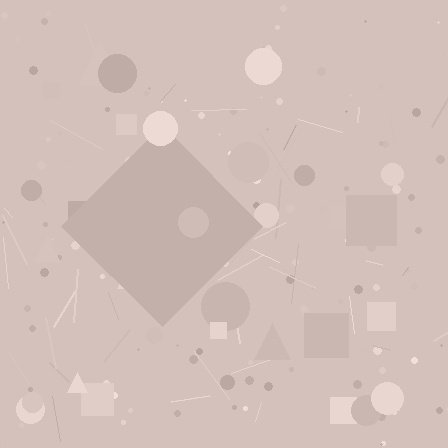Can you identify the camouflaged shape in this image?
The camouflaged shape is a diamond.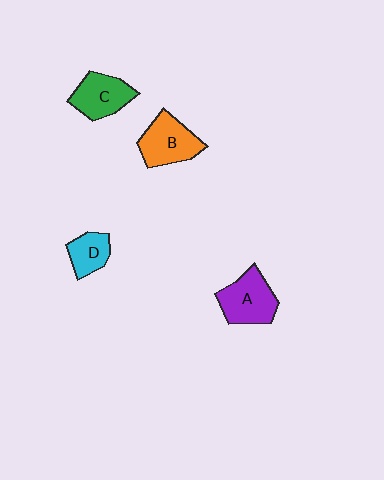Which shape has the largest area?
Shape A (purple).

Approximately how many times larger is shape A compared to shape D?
Approximately 1.7 times.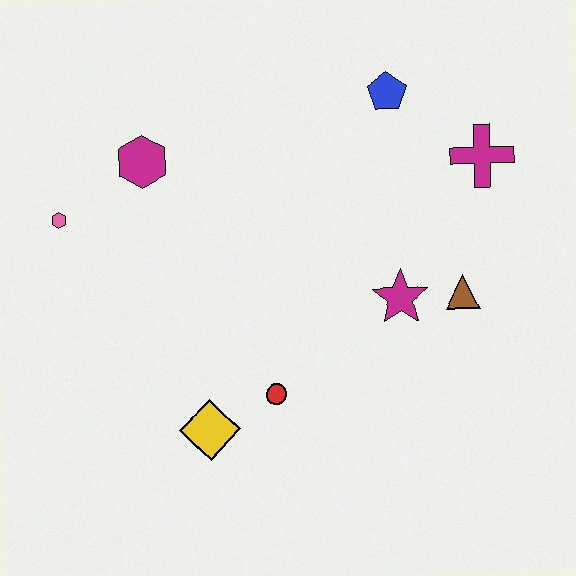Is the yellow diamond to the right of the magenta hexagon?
Yes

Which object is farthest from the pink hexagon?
The magenta cross is farthest from the pink hexagon.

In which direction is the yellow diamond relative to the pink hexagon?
The yellow diamond is below the pink hexagon.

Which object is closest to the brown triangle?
The magenta star is closest to the brown triangle.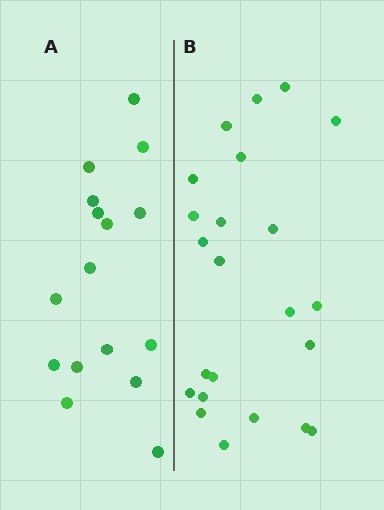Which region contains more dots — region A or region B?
Region B (the right region) has more dots.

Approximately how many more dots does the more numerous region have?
Region B has roughly 8 or so more dots than region A.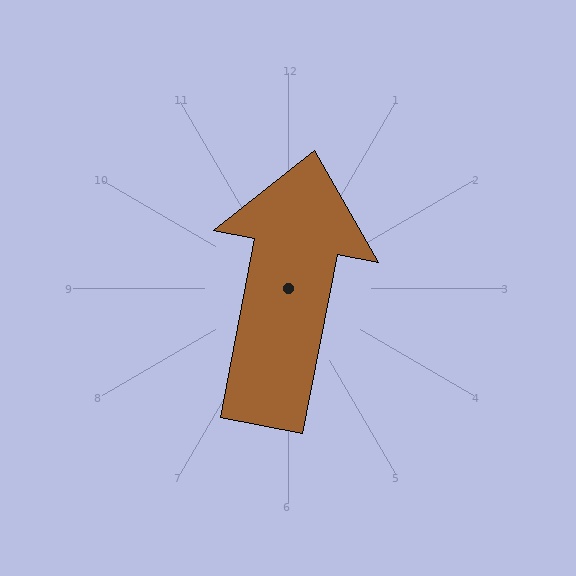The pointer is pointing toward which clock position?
Roughly 12 o'clock.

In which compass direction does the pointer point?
North.